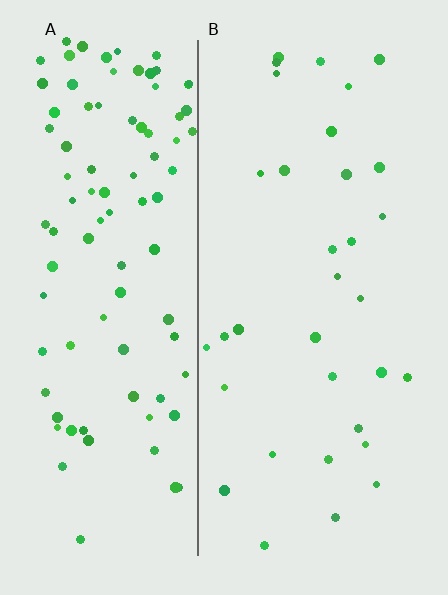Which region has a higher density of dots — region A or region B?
A (the left).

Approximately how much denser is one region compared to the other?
Approximately 2.9× — region A over region B.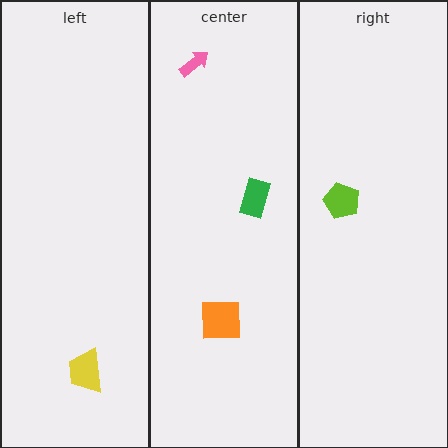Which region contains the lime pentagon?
The right region.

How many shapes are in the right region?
1.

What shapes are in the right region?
The lime pentagon.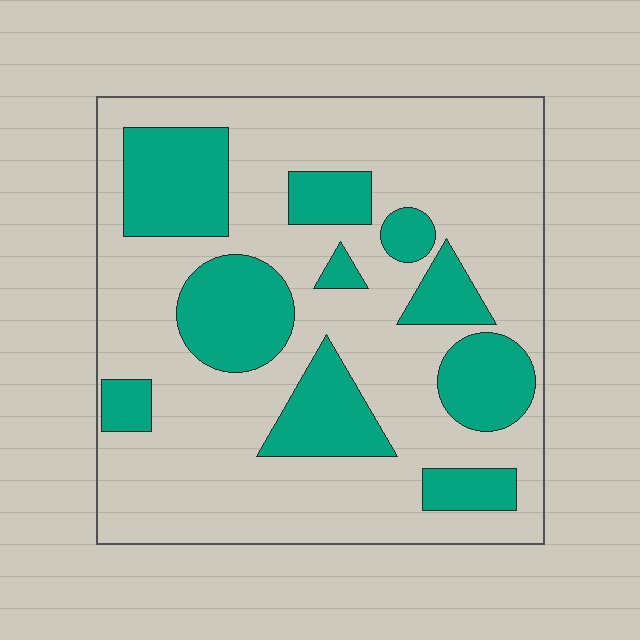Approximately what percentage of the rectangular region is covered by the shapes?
Approximately 30%.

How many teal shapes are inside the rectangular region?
10.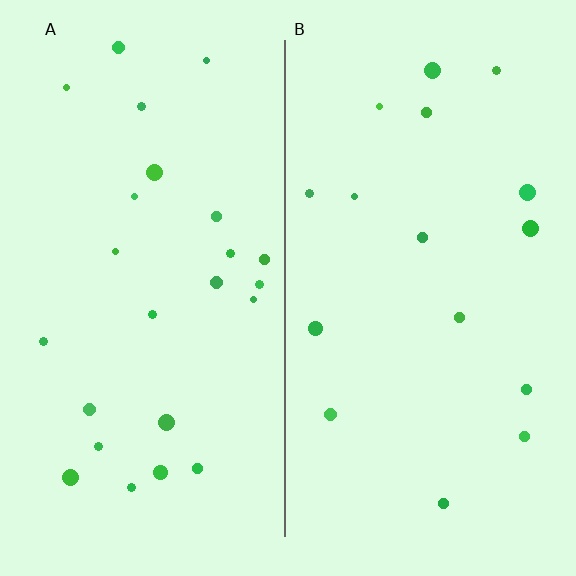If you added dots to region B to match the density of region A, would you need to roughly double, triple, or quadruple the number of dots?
Approximately double.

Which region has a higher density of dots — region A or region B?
A (the left).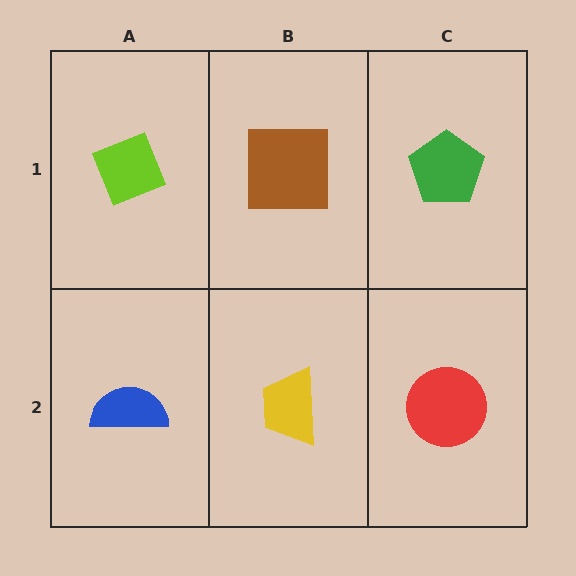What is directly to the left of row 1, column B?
A lime diamond.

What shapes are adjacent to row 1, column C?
A red circle (row 2, column C), a brown square (row 1, column B).